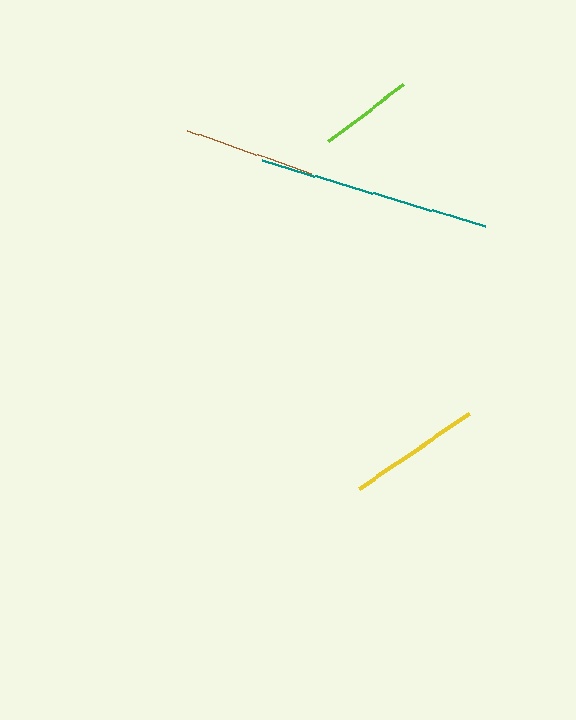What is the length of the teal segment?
The teal segment is approximately 232 pixels long.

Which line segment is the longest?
The teal line is the longest at approximately 232 pixels.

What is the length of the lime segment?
The lime segment is approximately 95 pixels long.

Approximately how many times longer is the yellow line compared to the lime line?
The yellow line is approximately 1.4 times the length of the lime line.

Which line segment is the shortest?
The lime line is the shortest at approximately 95 pixels.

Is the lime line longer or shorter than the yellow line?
The yellow line is longer than the lime line.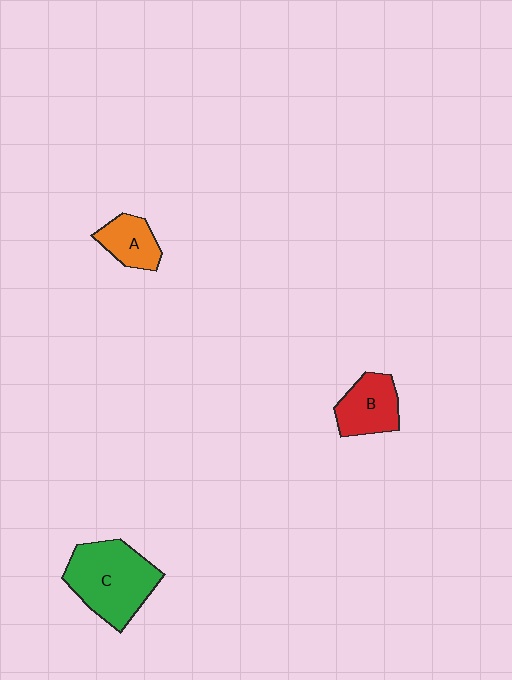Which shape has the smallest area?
Shape A (orange).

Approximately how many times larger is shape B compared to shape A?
Approximately 1.3 times.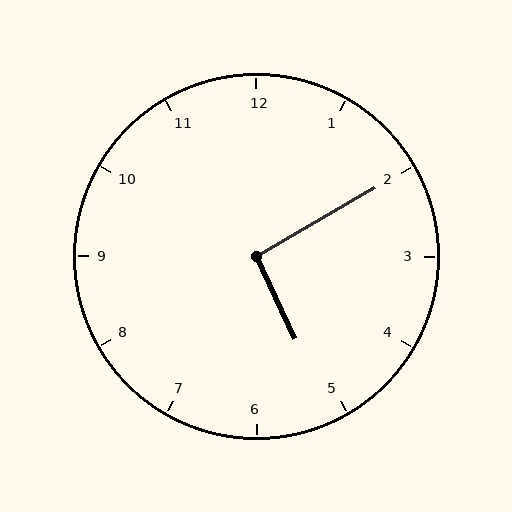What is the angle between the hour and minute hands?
Approximately 95 degrees.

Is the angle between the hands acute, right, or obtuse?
It is right.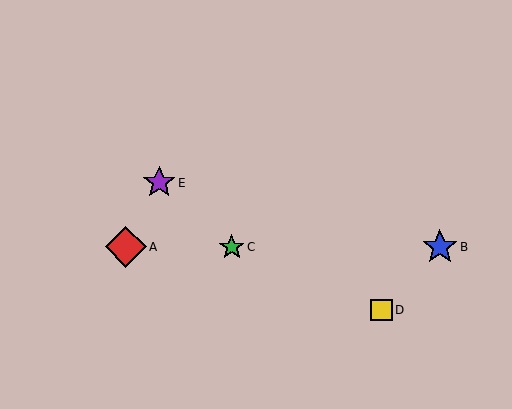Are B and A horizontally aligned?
Yes, both are at y≈247.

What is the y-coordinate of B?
Object B is at y≈247.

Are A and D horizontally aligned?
No, A is at y≈247 and D is at y≈310.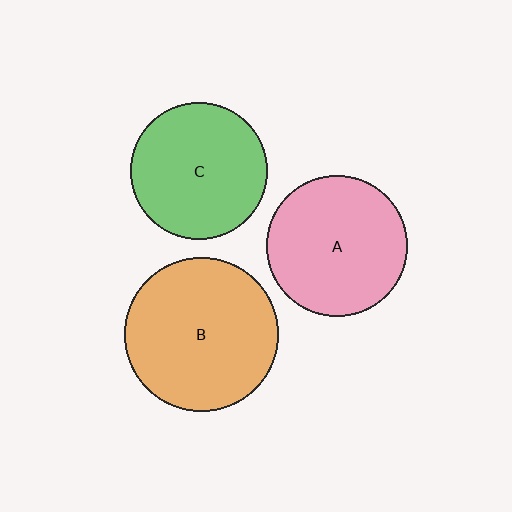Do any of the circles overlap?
No, none of the circles overlap.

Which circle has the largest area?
Circle B (orange).